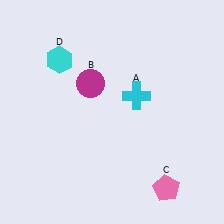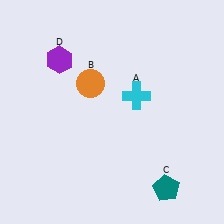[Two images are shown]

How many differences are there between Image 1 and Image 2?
There are 3 differences between the two images.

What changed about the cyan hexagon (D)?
In Image 1, D is cyan. In Image 2, it changed to purple.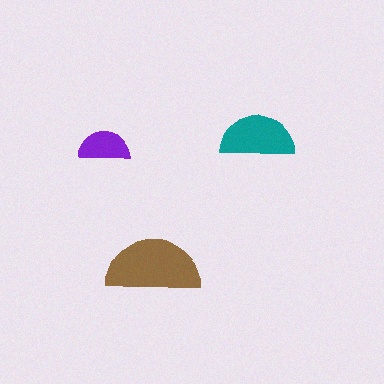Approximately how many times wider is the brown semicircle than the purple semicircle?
About 2 times wider.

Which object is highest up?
The teal semicircle is topmost.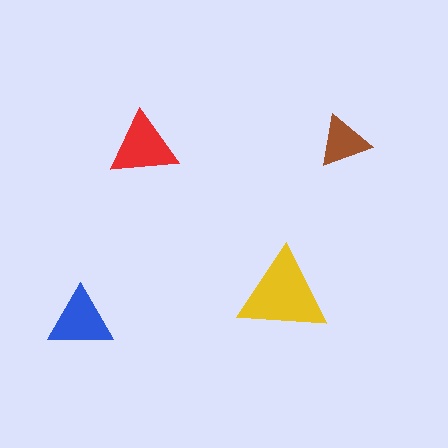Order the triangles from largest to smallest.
the yellow one, the red one, the blue one, the brown one.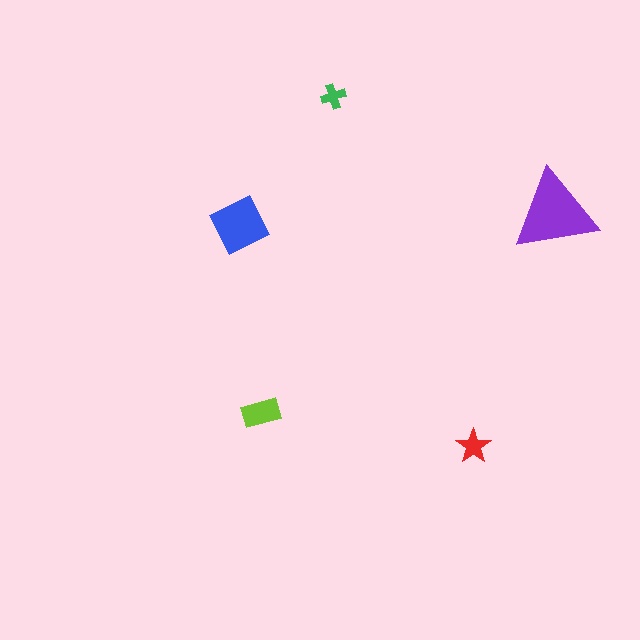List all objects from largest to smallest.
The purple triangle, the blue square, the lime rectangle, the red star, the green cross.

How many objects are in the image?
There are 5 objects in the image.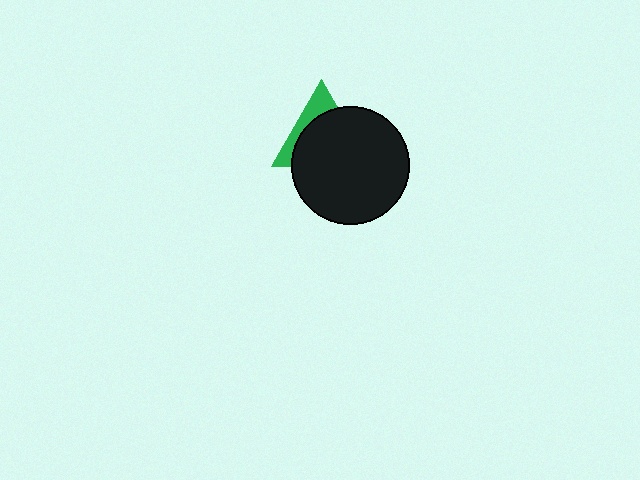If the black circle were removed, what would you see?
You would see the complete green triangle.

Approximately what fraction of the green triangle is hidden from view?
Roughly 70% of the green triangle is hidden behind the black circle.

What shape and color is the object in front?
The object in front is a black circle.